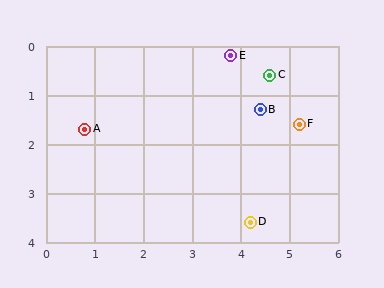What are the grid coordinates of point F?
Point F is at approximately (5.2, 1.6).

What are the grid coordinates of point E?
Point E is at approximately (3.8, 0.2).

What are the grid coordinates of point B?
Point B is at approximately (4.4, 1.3).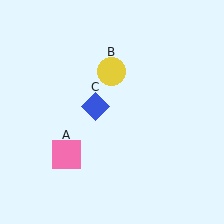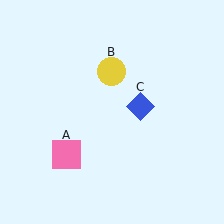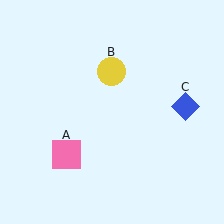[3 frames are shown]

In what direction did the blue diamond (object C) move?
The blue diamond (object C) moved right.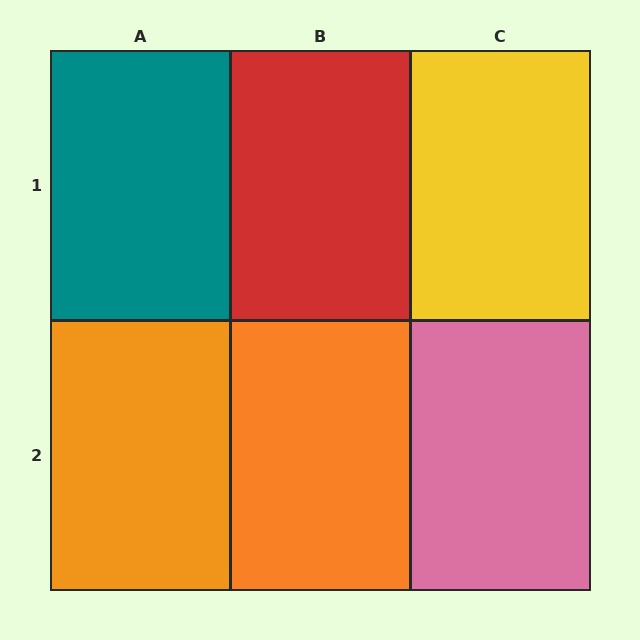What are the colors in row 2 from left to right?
Orange, orange, pink.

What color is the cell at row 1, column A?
Teal.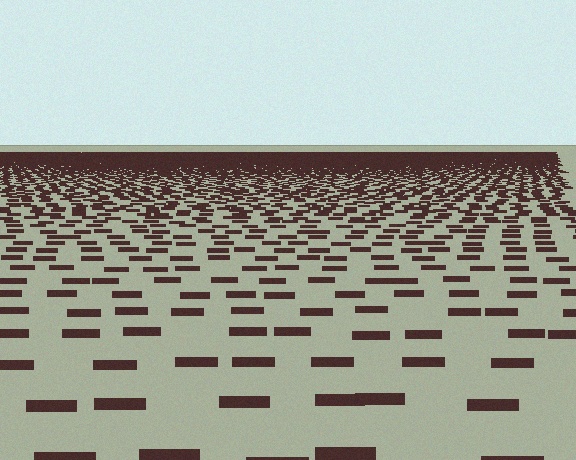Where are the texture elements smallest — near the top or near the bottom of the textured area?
Near the top.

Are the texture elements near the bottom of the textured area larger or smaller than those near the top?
Larger. Near the bottom, elements are closer to the viewer and appear at a bigger on-screen size.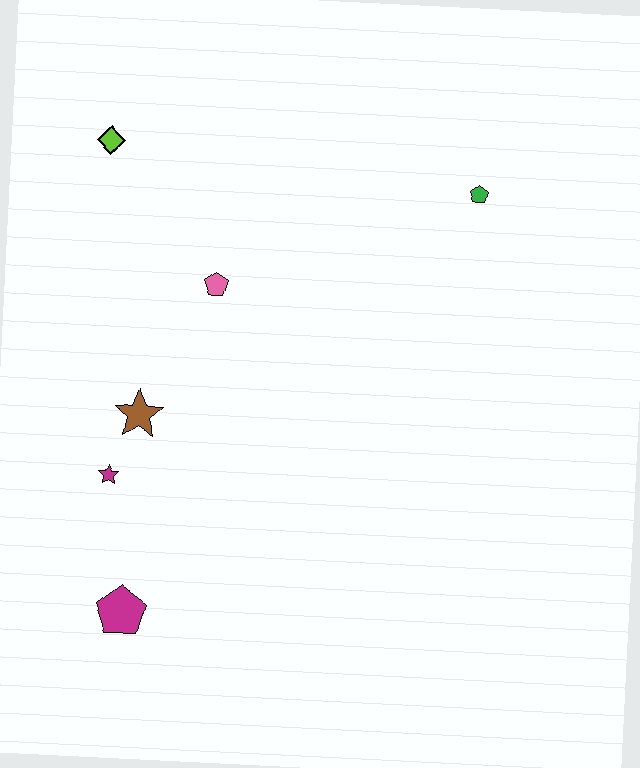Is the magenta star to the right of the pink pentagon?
No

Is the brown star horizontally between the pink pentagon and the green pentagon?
No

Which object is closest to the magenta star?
The brown star is closest to the magenta star.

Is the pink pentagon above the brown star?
Yes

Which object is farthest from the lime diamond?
The magenta pentagon is farthest from the lime diamond.